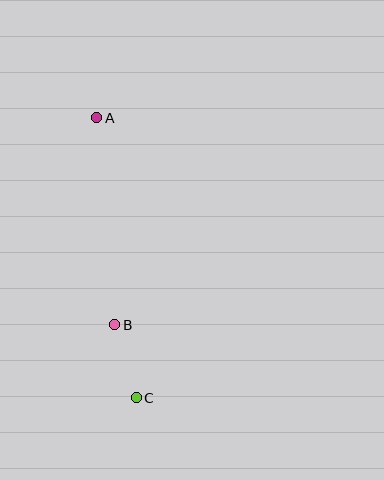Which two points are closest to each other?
Points B and C are closest to each other.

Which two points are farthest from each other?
Points A and C are farthest from each other.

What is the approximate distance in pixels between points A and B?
The distance between A and B is approximately 208 pixels.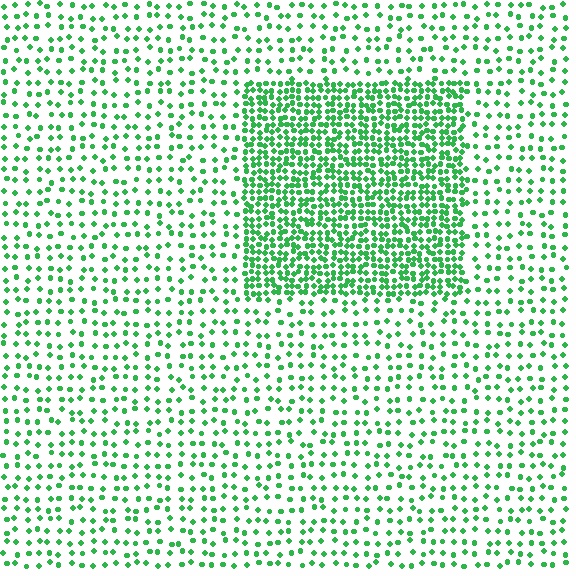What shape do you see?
I see a rectangle.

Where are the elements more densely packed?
The elements are more densely packed inside the rectangle boundary.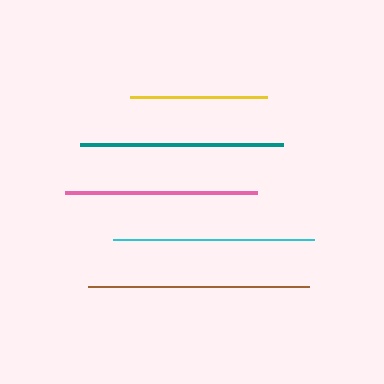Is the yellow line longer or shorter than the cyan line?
The cyan line is longer than the yellow line.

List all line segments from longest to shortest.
From longest to shortest: brown, teal, cyan, pink, yellow.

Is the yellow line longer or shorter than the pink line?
The pink line is longer than the yellow line.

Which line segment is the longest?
The brown line is the longest at approximately 221 pixels.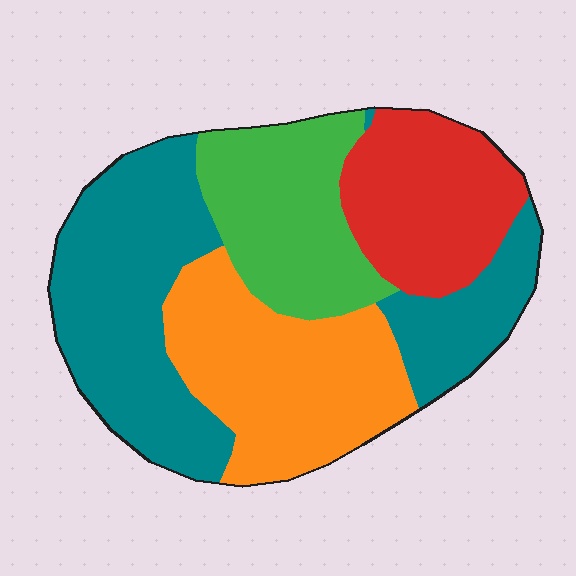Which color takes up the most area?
Teal, at roughly 35%.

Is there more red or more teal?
Teal.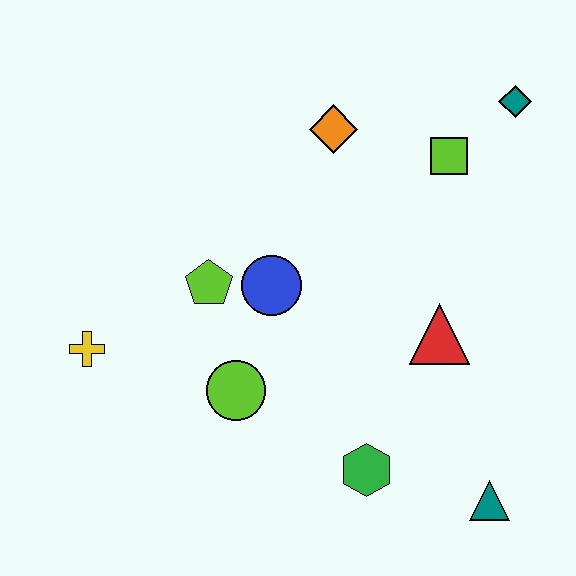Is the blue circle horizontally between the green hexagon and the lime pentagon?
Yes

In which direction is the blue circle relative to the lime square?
The blue circle is to the left of the lime square.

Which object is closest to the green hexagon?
The teal triangle is closest to the green hexagon.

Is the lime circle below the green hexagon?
No